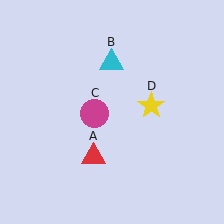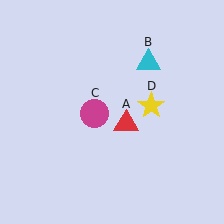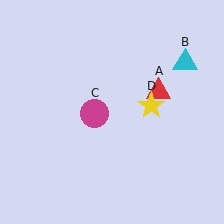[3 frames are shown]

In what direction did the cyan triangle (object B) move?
The cyan triangle (object B) moved right.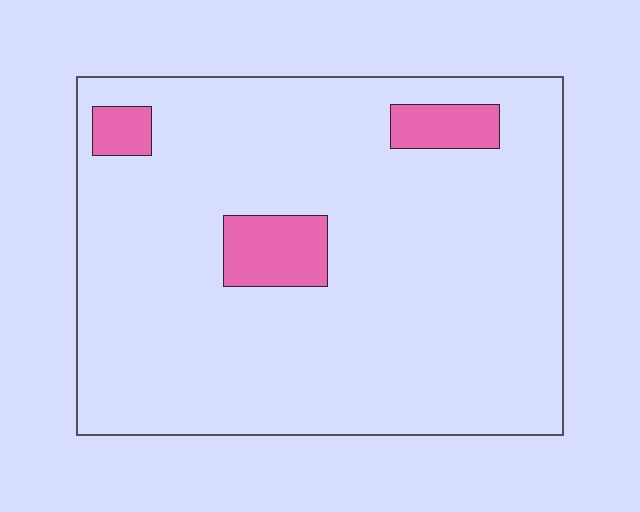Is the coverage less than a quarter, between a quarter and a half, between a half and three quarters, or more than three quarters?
Less than a quarter.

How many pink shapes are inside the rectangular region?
3.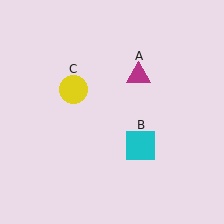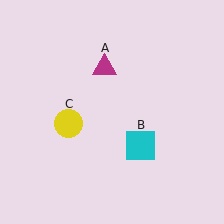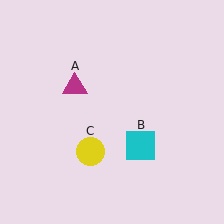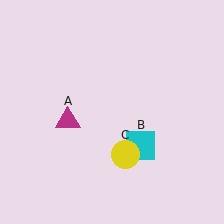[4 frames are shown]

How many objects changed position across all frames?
2 objects changed position: magenta triangle (object A), yellow circle (object C).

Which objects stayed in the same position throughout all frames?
Cyan square (object B) remained stationary.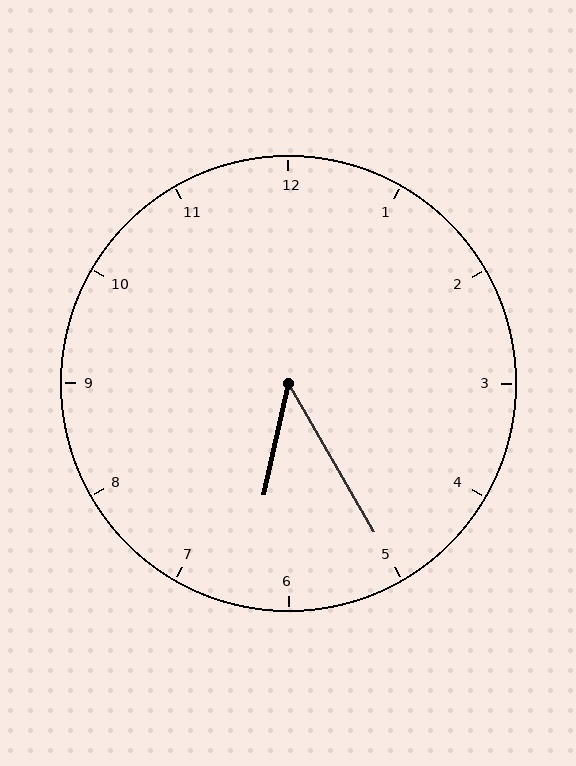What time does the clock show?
6:25.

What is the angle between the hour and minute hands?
Approximately 42 degrees.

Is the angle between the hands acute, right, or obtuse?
It is acute.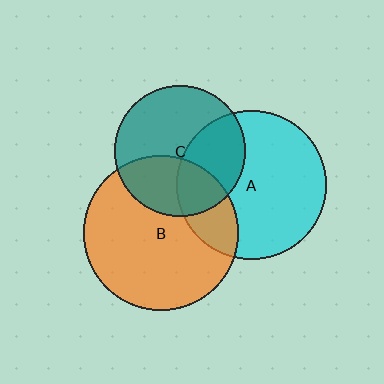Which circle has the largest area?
Circle B (orange).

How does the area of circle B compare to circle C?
Approximately 1.4 times.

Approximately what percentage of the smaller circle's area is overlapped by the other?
Approximately 20%.